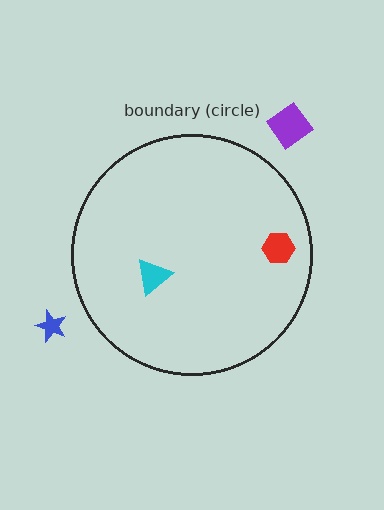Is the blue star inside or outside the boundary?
Outside.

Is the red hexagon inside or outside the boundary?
Inside.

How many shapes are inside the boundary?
2 inside, 2 outside.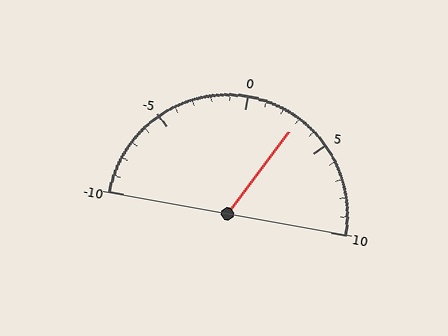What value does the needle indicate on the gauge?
The needle indicates approximately 3.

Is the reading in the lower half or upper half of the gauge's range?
The reading is in the upper half of the range (-10 to 10).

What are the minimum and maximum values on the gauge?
The gauge ranges from -10 to 10.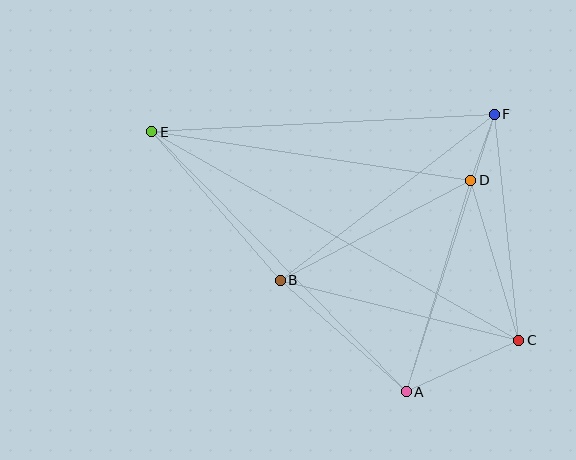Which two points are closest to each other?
Points D and F are closest to each other.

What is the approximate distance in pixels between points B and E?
The distance between B and E is approximately 196 pixels.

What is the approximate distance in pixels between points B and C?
The distance between B and C is approximately 246 pixels.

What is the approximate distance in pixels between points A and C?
The distance between A and C is approximately 124 pixels.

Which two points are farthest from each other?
Points C and E are farthest from each other.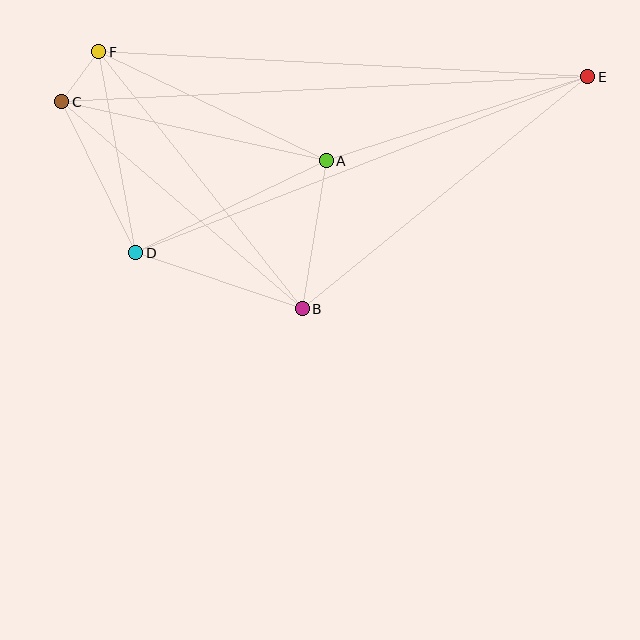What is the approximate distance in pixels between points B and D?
The distance between B and D is approximately 176 pixels.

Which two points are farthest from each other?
Points C and E are farthest from each other.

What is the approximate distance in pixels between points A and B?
The distance between A and B is approximately 150 pixels.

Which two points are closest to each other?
Points C and F are closest to each other.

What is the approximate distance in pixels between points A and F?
The distance between A and F is approximately 252 pixels.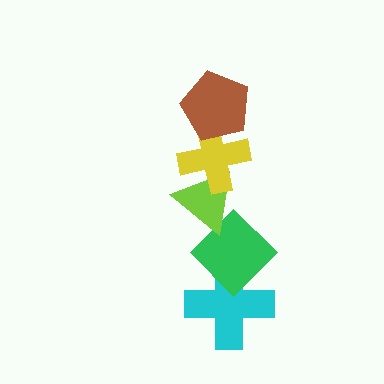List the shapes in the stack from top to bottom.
From top to bottom: the brown pentagon, the yellow cross, the lime triangle, the green diamond, the cyan cross.